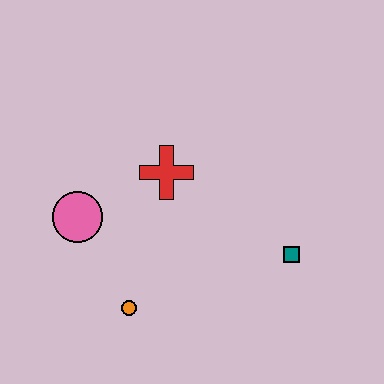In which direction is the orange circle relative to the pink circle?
The orange circle is below the pink circle.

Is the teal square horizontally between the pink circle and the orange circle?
No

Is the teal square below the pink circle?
Yes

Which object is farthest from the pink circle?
The teal square is farthest from the pink circle.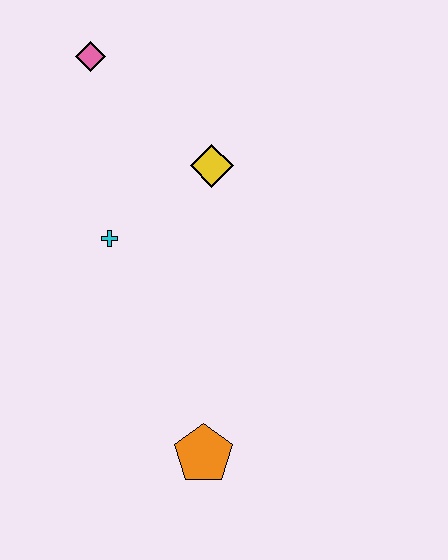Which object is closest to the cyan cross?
The yellow diamond is closest to the cyan cross.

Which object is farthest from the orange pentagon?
The pink diamond is farthest from the orange pentagon.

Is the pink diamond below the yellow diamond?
No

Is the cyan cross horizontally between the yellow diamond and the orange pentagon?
No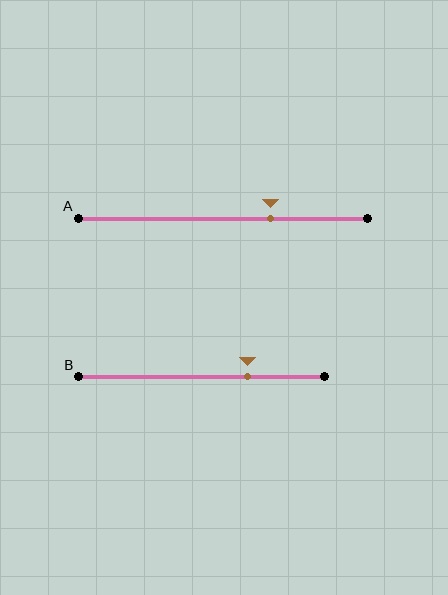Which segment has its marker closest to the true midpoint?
Segment A has its marker closest to the true midpoint.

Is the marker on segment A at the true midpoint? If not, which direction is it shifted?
No, the marker on segment A is shifted to the right by about 16% of the segment length.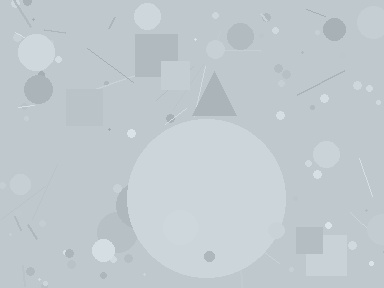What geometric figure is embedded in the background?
A circle is embedded in the background.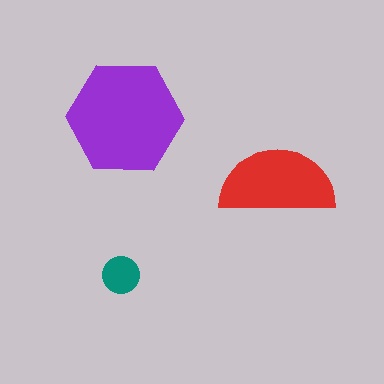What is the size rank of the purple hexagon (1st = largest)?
1st.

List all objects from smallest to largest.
The teal circle, the red semicircle, the purple hexagon.